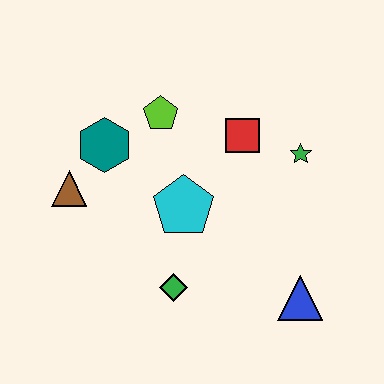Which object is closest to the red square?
The green star is closest to the red square.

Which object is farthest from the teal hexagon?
The blue triangle is farthest from the teal hexagon.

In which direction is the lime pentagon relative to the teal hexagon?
The lime pentagon is to the right of the teal hexagon.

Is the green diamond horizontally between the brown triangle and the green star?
Yes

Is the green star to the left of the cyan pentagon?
No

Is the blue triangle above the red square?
No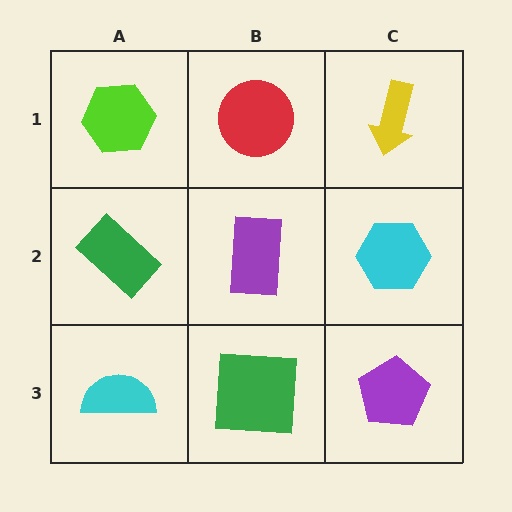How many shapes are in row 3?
3 shapes.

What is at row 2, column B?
A purple rectangle.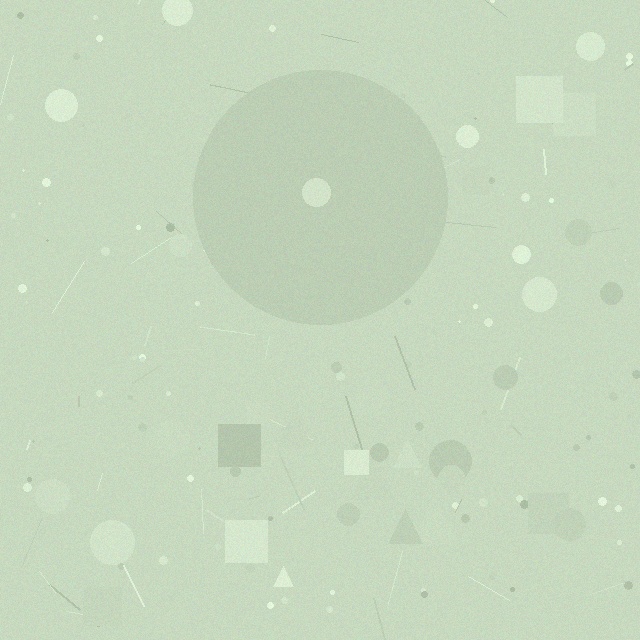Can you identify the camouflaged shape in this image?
The camouflaged shape is a circle.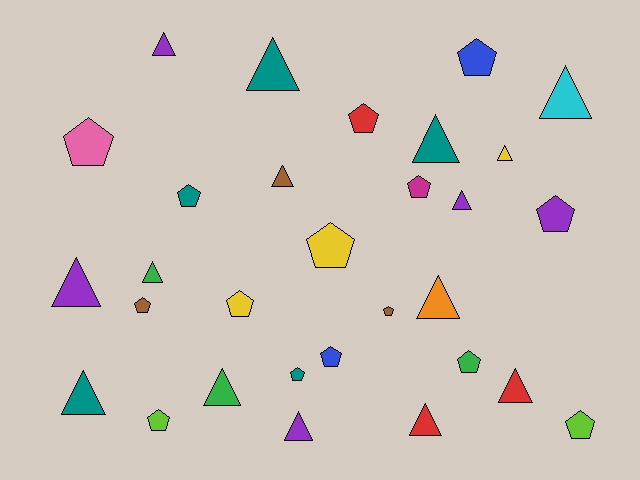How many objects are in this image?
There are 30 objects.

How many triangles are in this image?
There are 15 triangles.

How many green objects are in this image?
There are 3 green objects.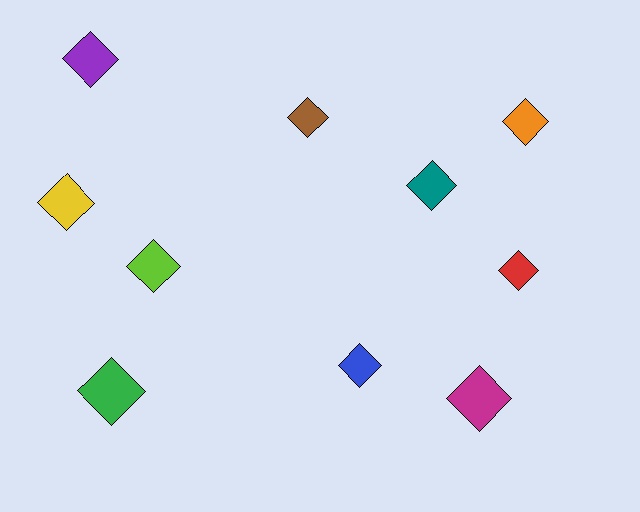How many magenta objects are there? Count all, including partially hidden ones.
There is 1 magenta object.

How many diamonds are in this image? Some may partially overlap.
There are 10 diamonds.